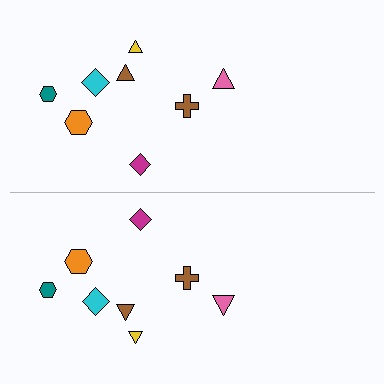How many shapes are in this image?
There are 16 shapes in this image.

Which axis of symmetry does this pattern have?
The pattern has a horizontal axis of symmetry running through the center of the image.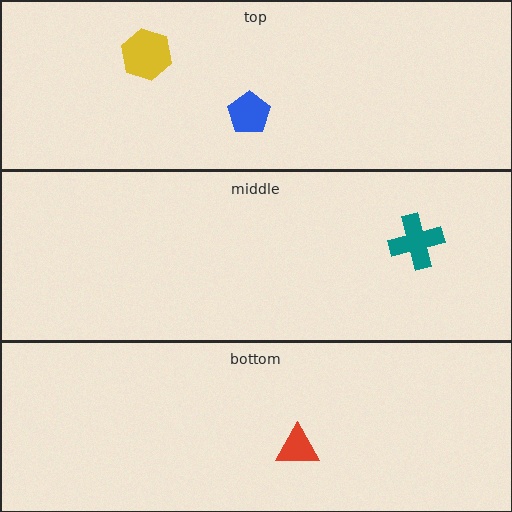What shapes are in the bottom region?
The red triangle.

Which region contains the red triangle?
The bottom region.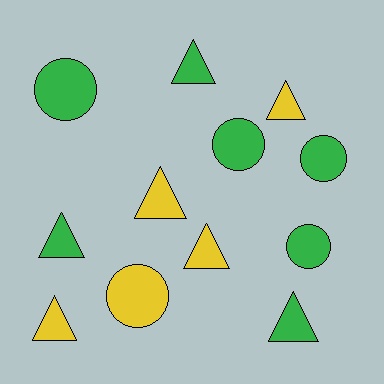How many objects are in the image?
There are 12 objects.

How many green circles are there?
There are 4 green circles.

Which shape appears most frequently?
Triangle, with 7 objects.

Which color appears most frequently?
Green, with 7 objects.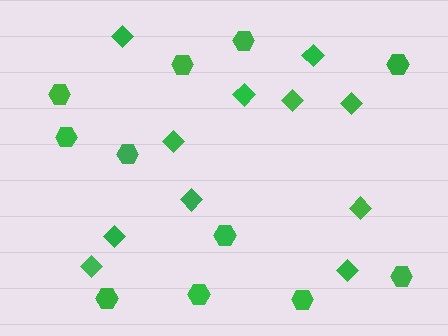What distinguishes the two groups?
There are 2 groups: one group of diamonds (11) and one group of hexagons (11).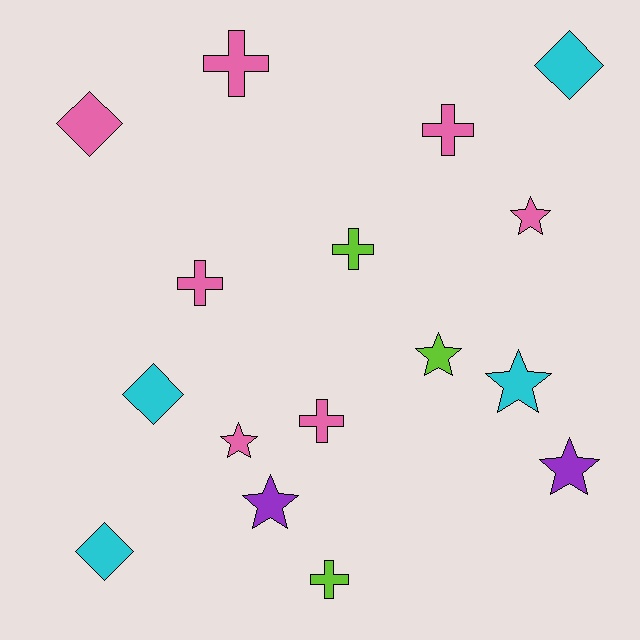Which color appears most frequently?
Pink, with 7 objects.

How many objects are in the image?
There are 16 objects.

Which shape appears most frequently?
Cross, with 6 objects.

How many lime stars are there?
There is 1 lime star.